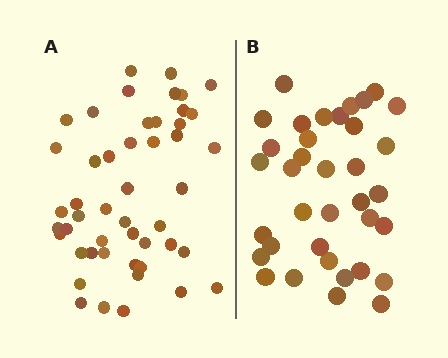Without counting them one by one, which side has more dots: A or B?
Region A (the left region) has more dots.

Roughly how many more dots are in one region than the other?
Region A has roughly 12 or so more dots than region B.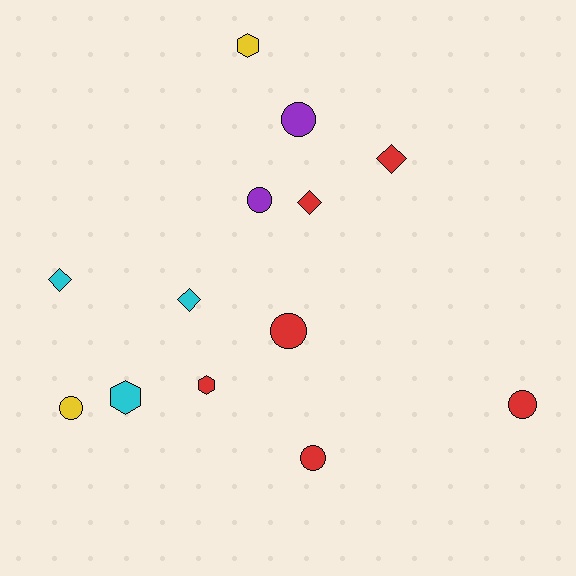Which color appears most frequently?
Red, with 6 objects.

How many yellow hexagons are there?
There is 1 yellow hexagon.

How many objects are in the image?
There are 13 objects.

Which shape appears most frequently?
Circle, with 6 objects.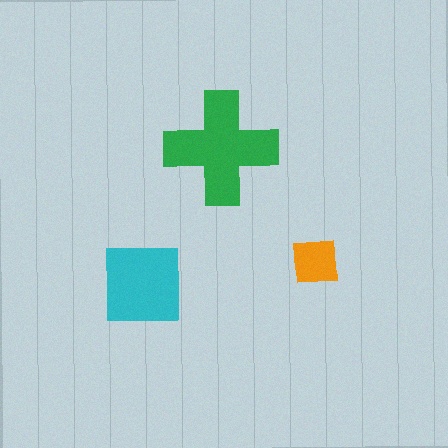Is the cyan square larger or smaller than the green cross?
Smaller.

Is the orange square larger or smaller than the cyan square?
Smaller.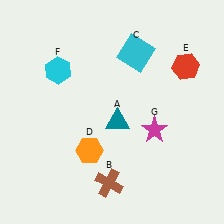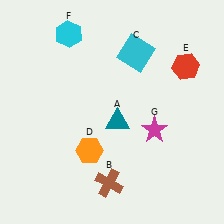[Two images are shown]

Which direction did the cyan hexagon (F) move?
The cyan hexagon (F) moved up.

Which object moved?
The cyan hexagon (F) moved up.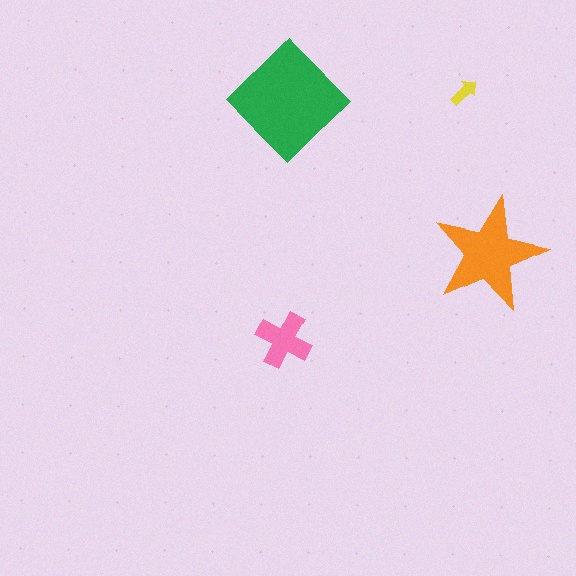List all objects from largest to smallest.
The green diamond, the orange star, the pink cross, the yellow arrow.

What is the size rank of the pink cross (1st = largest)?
3rd.